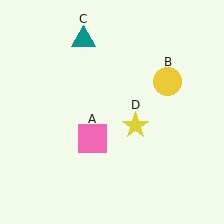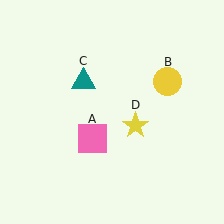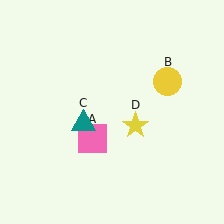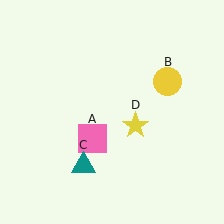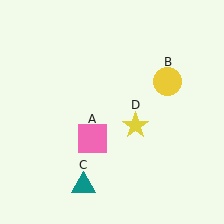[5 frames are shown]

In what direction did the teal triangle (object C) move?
The teal triangle (object C) moved down.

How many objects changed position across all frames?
1 object changed position: teal triangle (object C).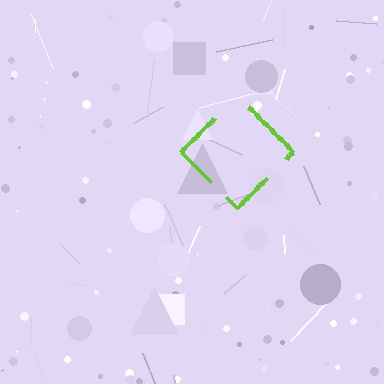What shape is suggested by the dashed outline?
The dashed outline suggests a diamond.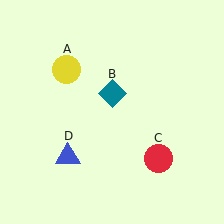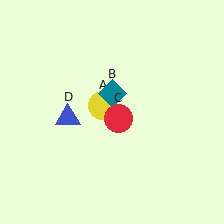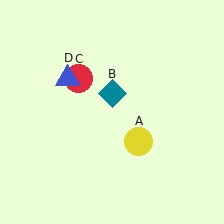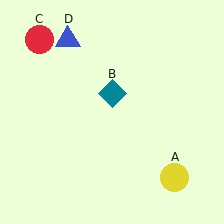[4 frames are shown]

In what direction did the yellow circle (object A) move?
The yellow circle (object A) moved down and to the right.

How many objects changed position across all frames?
3 objects changed position: yellow circle (object A), red circle (object C), blue triangle (object D).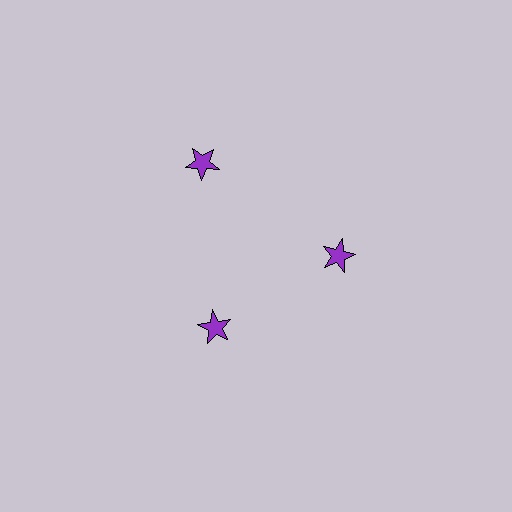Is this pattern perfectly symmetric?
No. The 3 purple stars are arranged in a ring, but one element near the 11 o'clock position is pushed outward from the center, breaking the 3-fold rotational symmetry.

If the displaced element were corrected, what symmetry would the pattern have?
It would have 3-fold rotational symmetry — the pattern would map onto itself every 120 degrees.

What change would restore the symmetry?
The symmetry would be restored by moving it inward, back onto the ring so that all 3 stars sit at equal angles and equal distance from the center.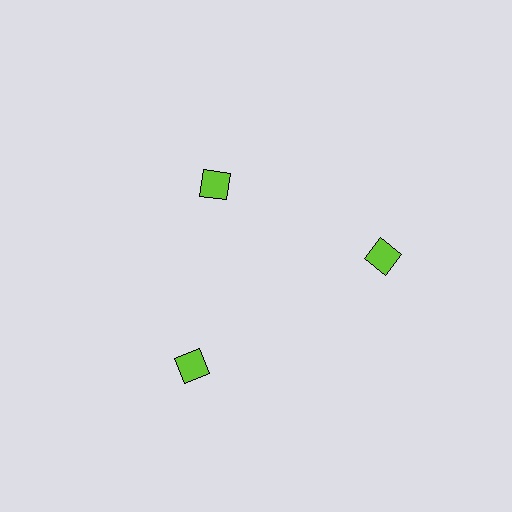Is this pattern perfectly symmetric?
No. The 3 lime diamonds are arranged in a ring, but one element near the 11 o'clock position is pulled inward toward the center, breaking the 3-fold rotational symmetry.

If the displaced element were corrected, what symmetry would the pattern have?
It would have 3-fold rotational symmetry — the pattern would map onto itself every 120 degrees.